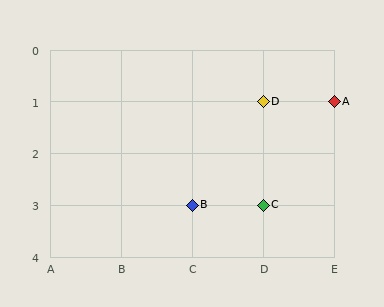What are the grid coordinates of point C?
Point C is at grid coordinates (D, 3).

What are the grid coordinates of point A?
Point A is at grid coordinates (E, 1).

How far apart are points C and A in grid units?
Points C and A are 1 column and 2 rows apart (about 2.2 grid units diagonally).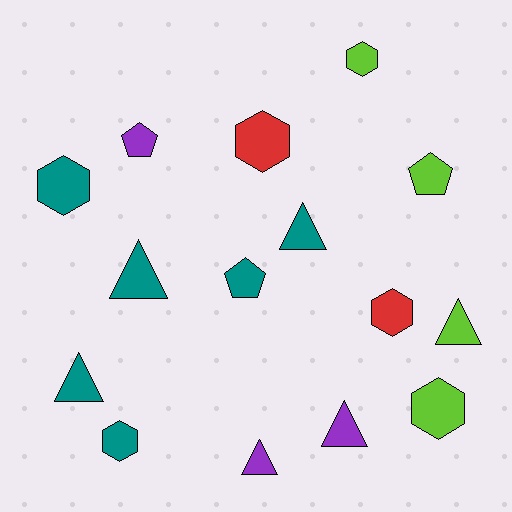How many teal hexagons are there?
There are 2 teal hexagons.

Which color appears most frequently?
Teal, with 6 objects.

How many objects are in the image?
There are 15 objects.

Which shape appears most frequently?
Triangle, with 6 objects.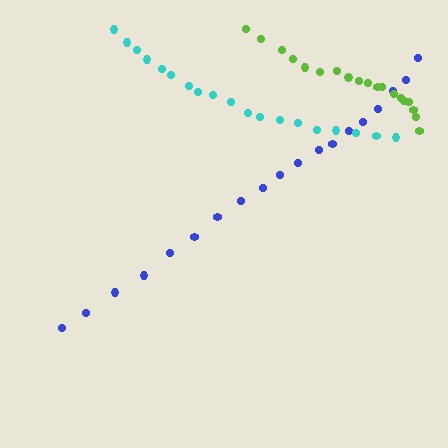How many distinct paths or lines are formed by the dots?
There are 3 distinct paths.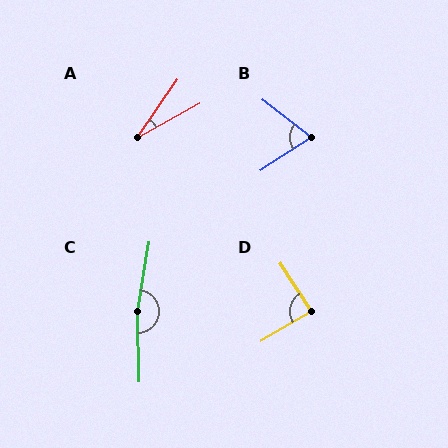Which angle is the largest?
C, at approximately 169 degrees.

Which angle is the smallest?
A, at approximately 26 degrees.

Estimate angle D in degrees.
Approximately 88 degrees.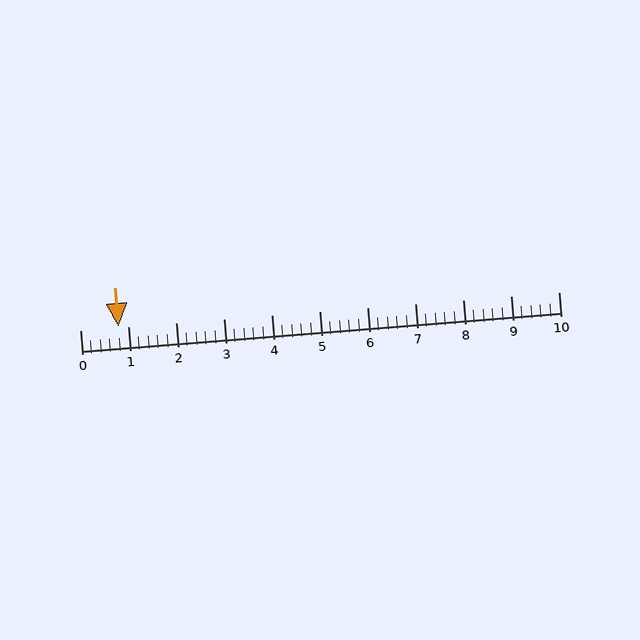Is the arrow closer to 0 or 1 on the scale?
The arrow is closer to 1.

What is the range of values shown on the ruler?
The ruler shows values from 0 to 10.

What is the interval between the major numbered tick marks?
The major tick marks are spaced 1 units apart.